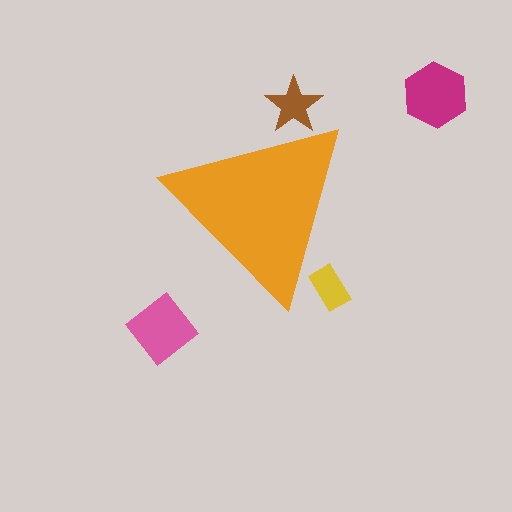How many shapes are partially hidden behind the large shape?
2 shapes are partially hidden.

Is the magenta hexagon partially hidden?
No, the magenta hexagon is fully visible.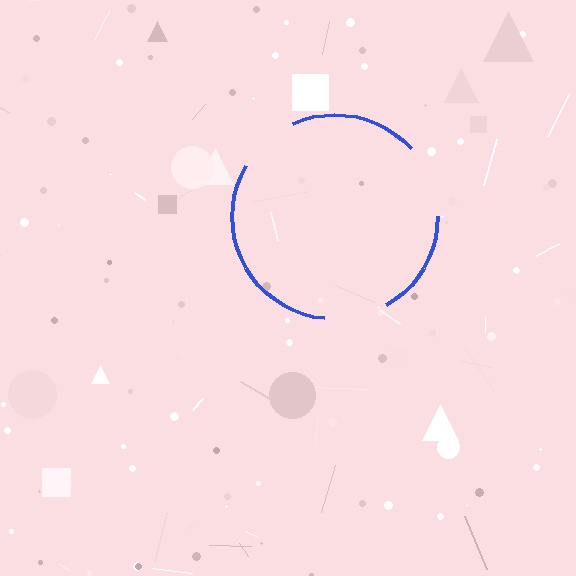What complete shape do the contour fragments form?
The contour fragments form a circle.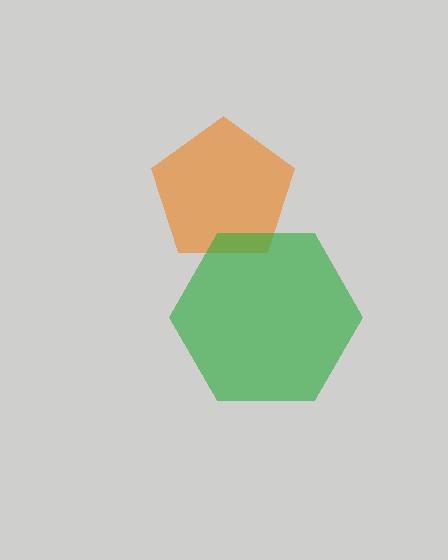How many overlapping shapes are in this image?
There are 2 overlapping shapes in the image.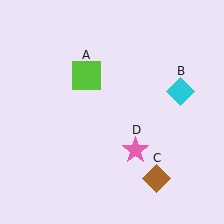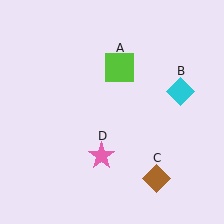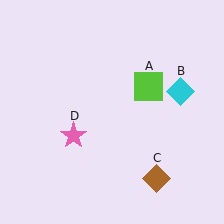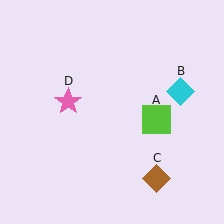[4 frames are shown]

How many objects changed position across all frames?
2 objects changed position: lime square (object A), pink star (object D).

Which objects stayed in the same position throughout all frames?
Cyan diamond (object B) and brown diamond (object C) remained stationary.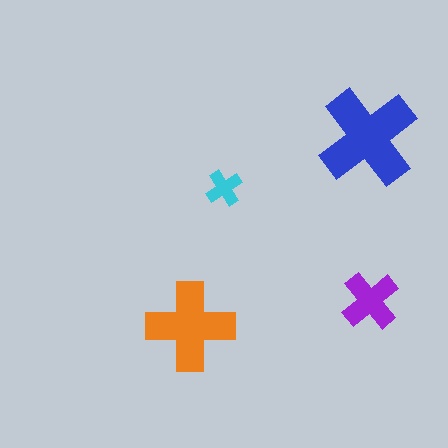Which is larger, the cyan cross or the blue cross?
The blue one.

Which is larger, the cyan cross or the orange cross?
The orange one.